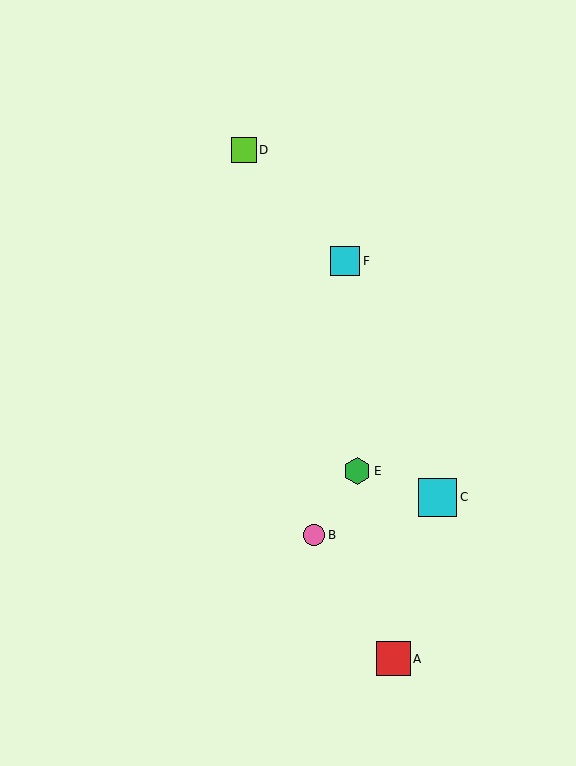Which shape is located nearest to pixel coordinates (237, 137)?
The lime square (labeled D) at (244, 150) is nearest to that location.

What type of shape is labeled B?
Shape B is a pink circle.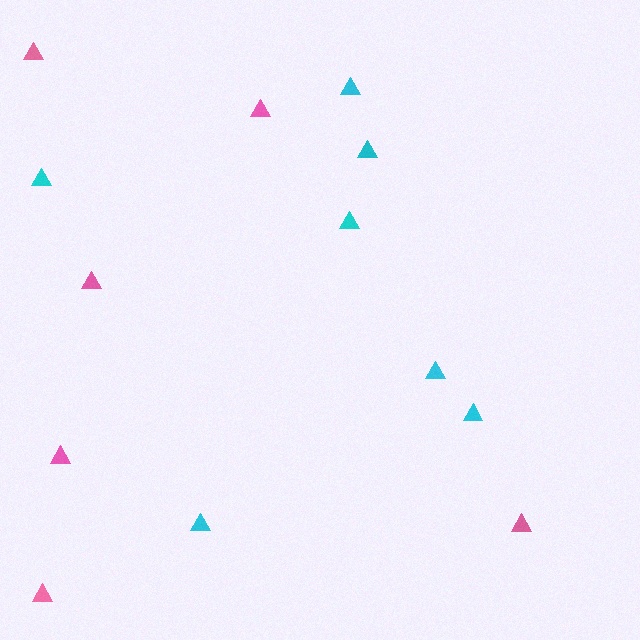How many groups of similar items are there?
There are 2 groups: one group of cyan triangles (7) and one group of pink triangles (6).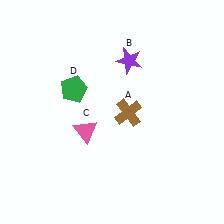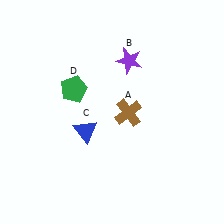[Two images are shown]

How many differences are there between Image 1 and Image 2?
There is 1 difference between the two images.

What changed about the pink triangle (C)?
In Image 1, C is pink. In Image 2, it changed to blue.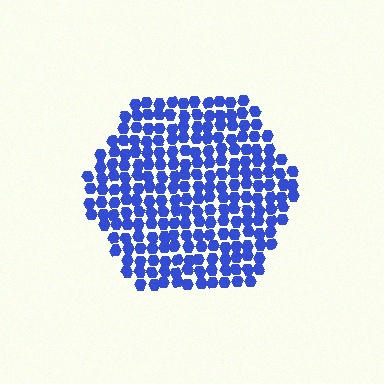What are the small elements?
The small elements are hexagons.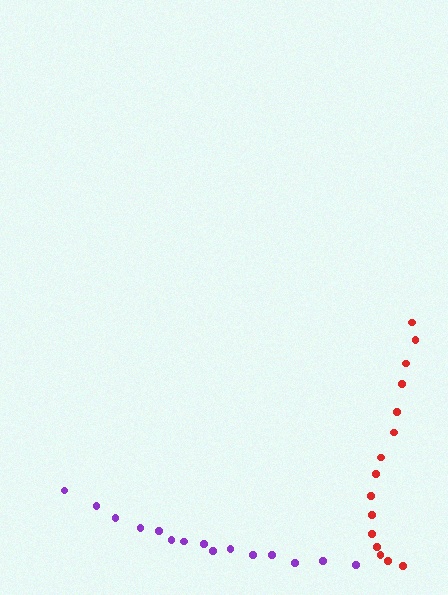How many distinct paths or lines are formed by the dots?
There are 2 distinct paths.